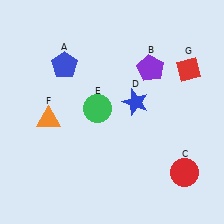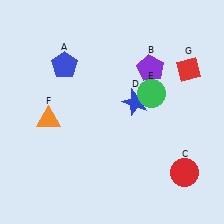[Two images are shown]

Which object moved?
The green circle (E) moved right.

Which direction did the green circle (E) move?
The green circle (E) moved right.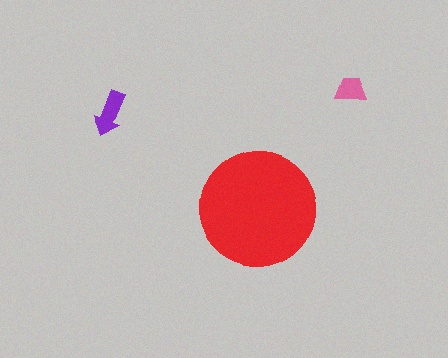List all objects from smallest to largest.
The pink trapezoid, the purple arrow, the red circle.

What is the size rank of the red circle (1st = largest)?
1st.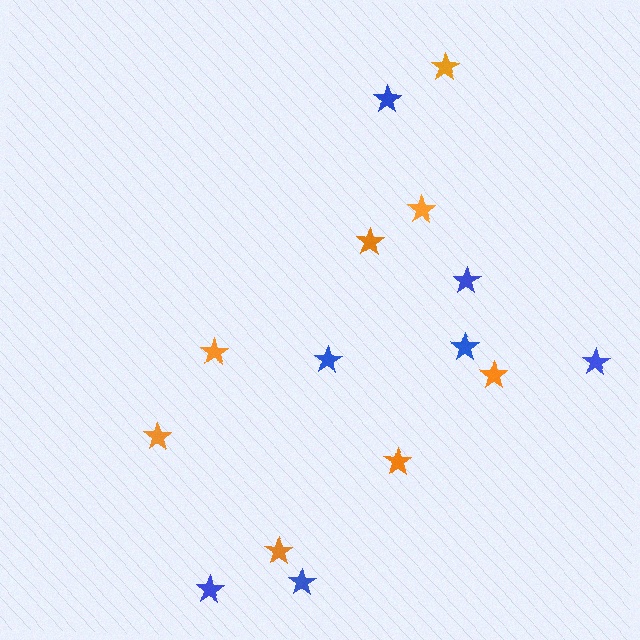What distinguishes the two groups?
There are 2 groups: one group of blue stars (7) and one group of orange stars (8).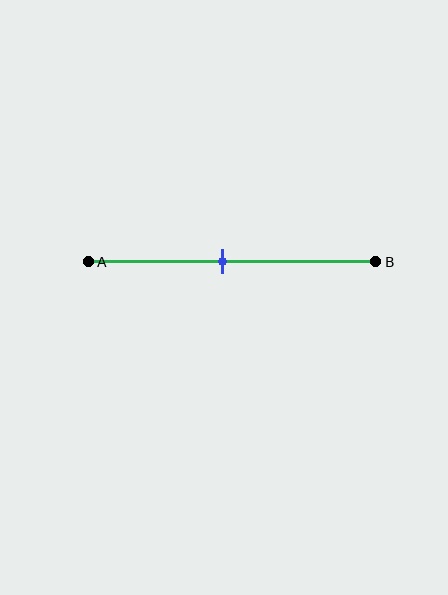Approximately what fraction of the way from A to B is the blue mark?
The blue mark is approximately 45% of the way from A to B.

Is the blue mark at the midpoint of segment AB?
No, the mark is at about 45% from A, not at the 50% midpoint.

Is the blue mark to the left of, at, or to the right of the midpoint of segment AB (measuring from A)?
The blue mark is to the left of the midpoint of segment AB.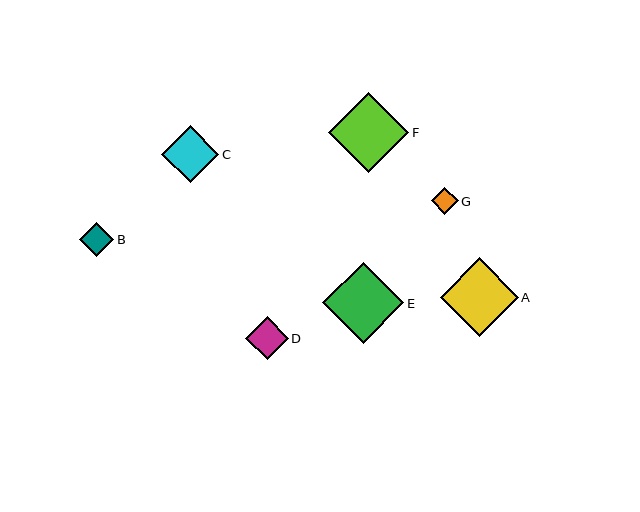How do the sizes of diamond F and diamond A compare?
Diamond F and diamond A are approximately the same size.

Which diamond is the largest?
Diamond E is the largest with a size of approximately 81 pixels.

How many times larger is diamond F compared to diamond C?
Diamond F is approximately 1.4 times the size of diamond C.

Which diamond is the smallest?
Diamond G is the smallest with a size of approximately 27 pixels.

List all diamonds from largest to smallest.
From largest to smallest: E, F, A, C, D, B, G.